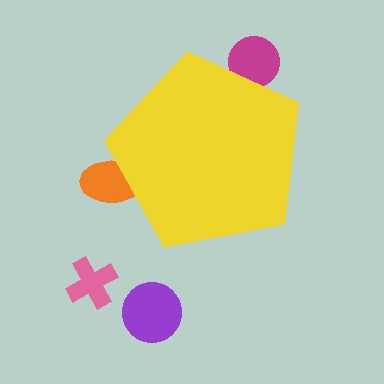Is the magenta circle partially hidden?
Yes, the magenta circle is partially hidden behind the yellow pentagon.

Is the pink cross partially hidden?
No, the pink cross is fully visible.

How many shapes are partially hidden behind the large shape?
2 shapes are partially hidden.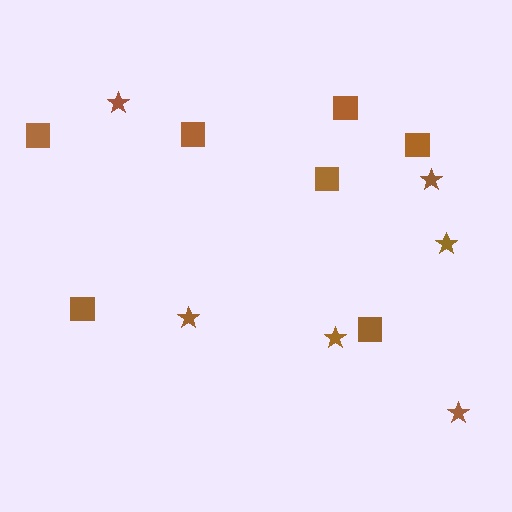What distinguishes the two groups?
There are 2 groups: one group of stars (6) and one group of squares (7).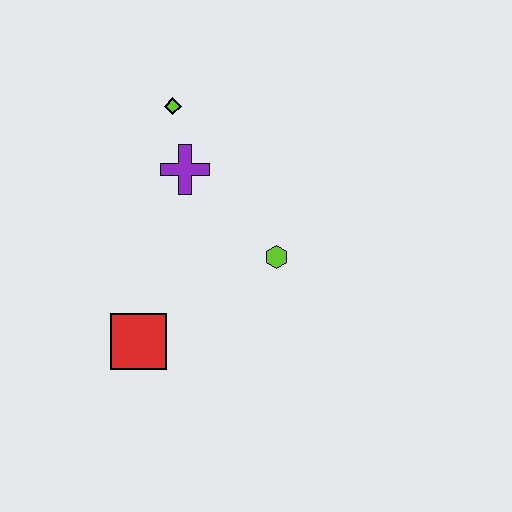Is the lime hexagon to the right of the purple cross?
Yes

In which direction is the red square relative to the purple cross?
The red square is below the purple cross.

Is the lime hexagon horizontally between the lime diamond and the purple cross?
No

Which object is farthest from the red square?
The lime diamond is farthest from the red square.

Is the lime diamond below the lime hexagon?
No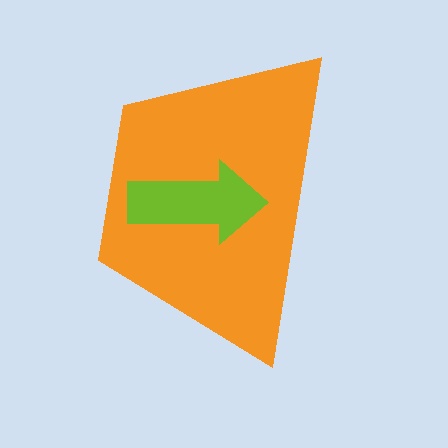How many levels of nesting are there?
2.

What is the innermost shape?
The lime arrow.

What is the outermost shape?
The orange trapezoid.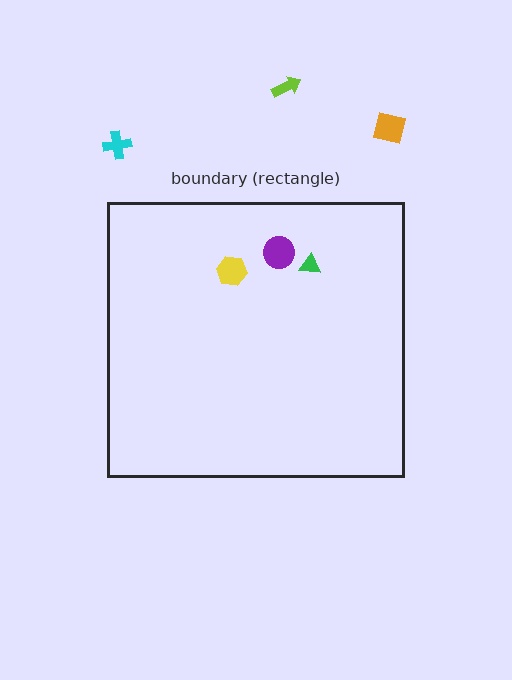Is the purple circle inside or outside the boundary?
Inside.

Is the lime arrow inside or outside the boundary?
Outside.